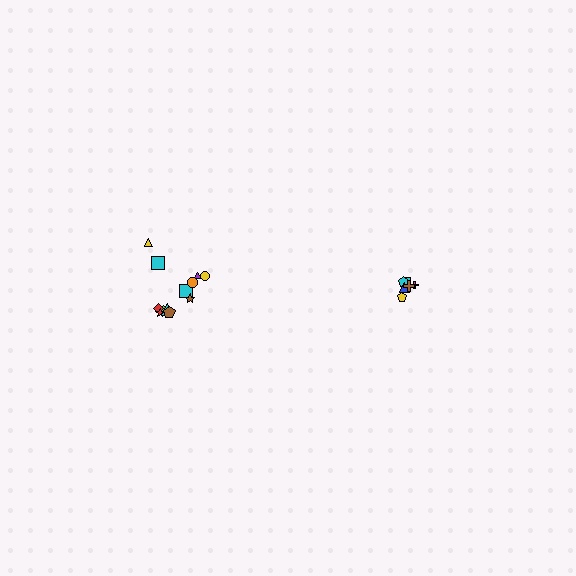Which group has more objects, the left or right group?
The left group.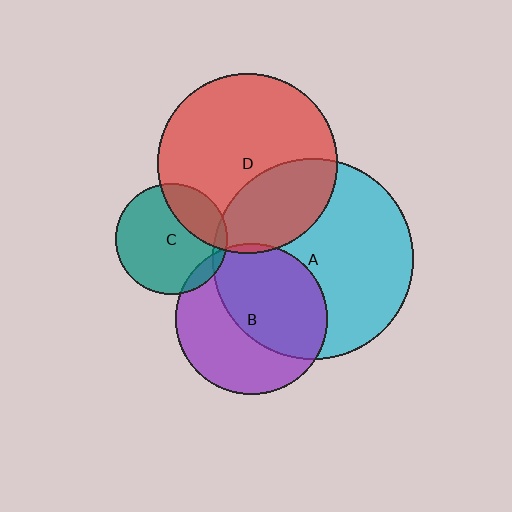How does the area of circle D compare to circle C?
Approximately 2.6 times.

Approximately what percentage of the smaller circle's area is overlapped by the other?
Approximately 25%.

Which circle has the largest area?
Circle A (cyan).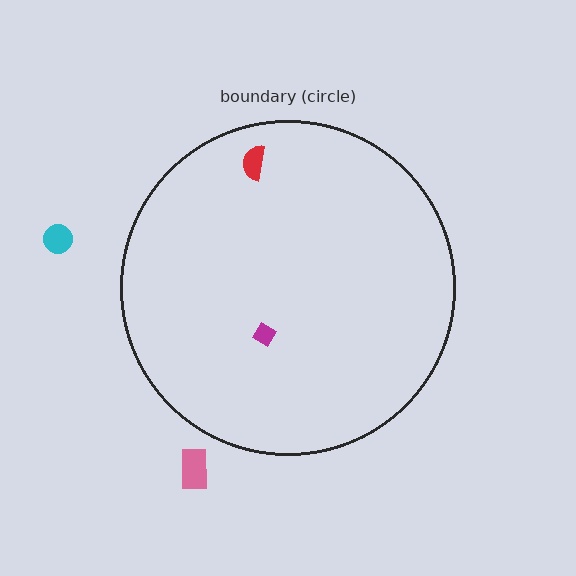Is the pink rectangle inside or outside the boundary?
Outside.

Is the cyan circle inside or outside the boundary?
Outside.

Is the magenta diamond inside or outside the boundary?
Inside.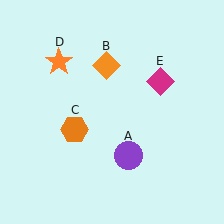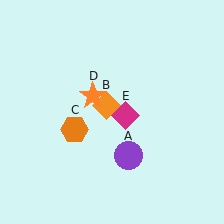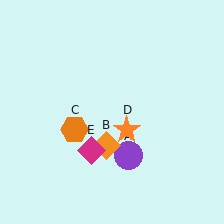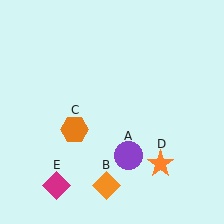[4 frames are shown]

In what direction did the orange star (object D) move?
The orange star (object D) moved down and to the right.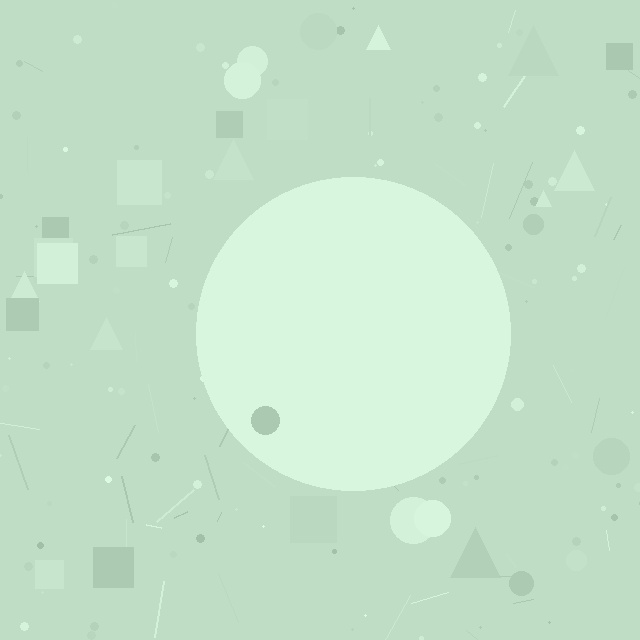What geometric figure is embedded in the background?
A circle is embedded in the background.